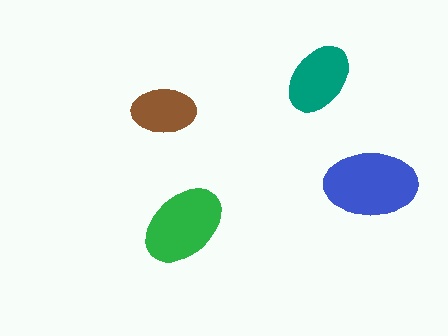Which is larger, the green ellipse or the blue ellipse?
The blue one.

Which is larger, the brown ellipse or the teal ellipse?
The teal one.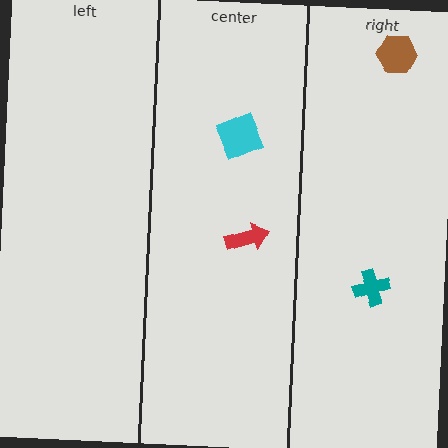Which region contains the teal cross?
The right region.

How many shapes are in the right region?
2.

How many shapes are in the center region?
2.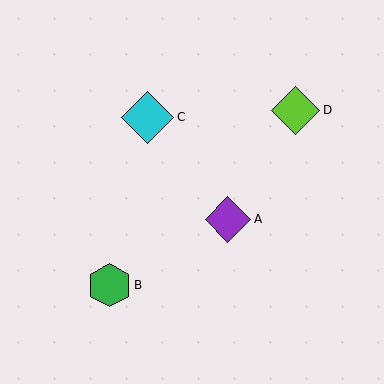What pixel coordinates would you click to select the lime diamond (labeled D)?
Click at (296, 110) to select the lime diamond D.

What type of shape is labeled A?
Shape A is a purple diamond.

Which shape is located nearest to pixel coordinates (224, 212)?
The purple diamond (labeled A) at (228, 219) is nearest to that location.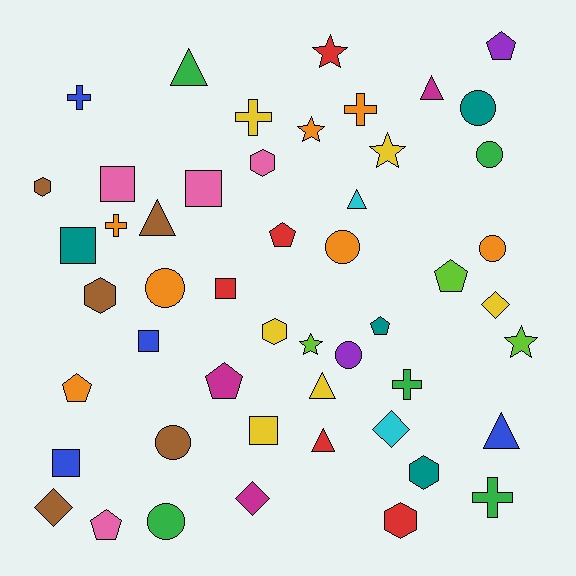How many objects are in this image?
There are 50 objects.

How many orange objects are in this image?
There are 7 orange objects.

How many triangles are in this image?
There are 7 triangles.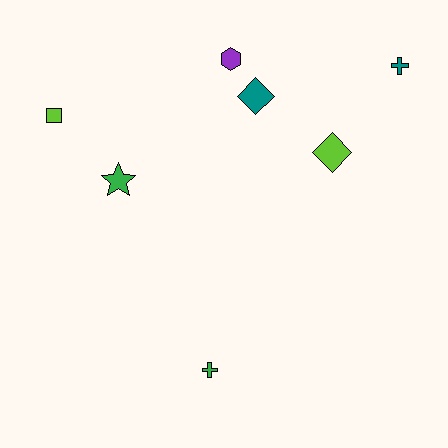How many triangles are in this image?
There are no triangles.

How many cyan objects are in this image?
There are no cyan objects.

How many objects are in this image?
There are 7 objects.